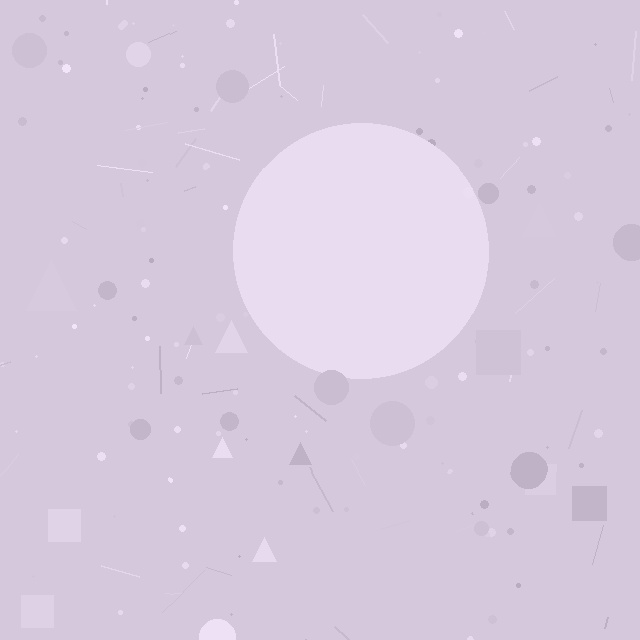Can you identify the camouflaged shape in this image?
The camouflaged shape is a circle.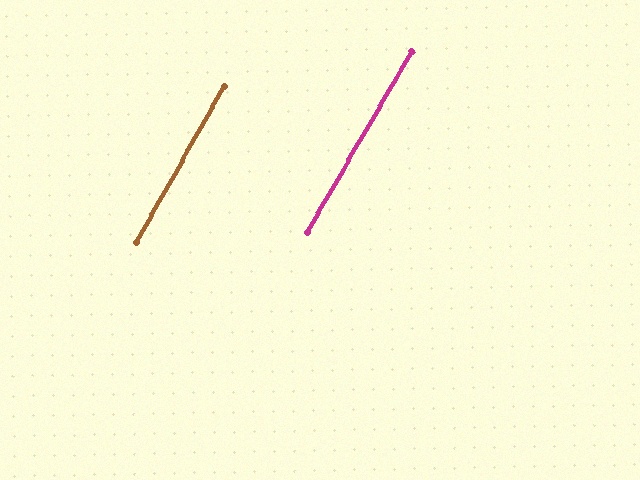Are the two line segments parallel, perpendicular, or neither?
Parallel — their directions differ by only 0.6°.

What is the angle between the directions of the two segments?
Approximately 1 degree.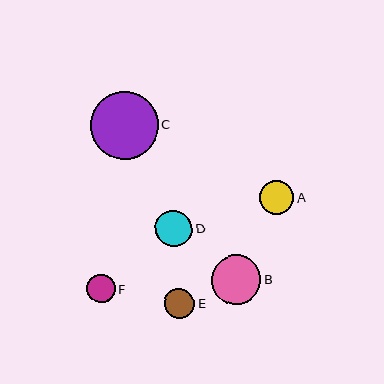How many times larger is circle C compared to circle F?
Circle C is approximately 2.4 times the size of circle F.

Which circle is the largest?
Circle C is the largest with a size of approximately 67 pixels.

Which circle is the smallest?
Circle F is the smallest with a size of approximately 28 pixels.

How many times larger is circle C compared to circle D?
Circle C is approximately 1.8 times the size of circle D.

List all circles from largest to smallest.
From largest to smallest: C, B, D, A, E, F.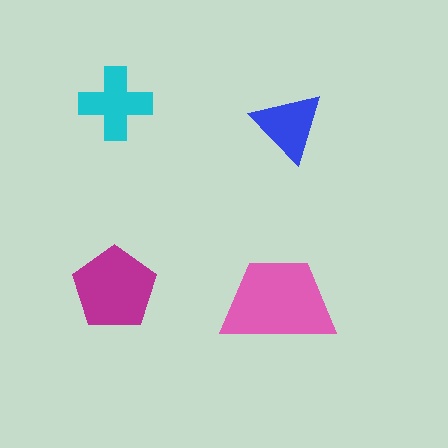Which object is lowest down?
The pink trapezoid is bottommost.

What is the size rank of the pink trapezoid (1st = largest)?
1st.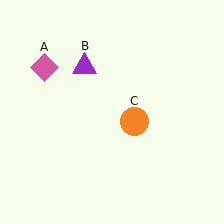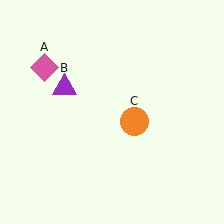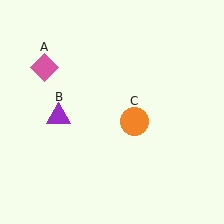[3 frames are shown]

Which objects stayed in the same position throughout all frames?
Pink diamond (object A) and orange circle (object C) remained stationary.